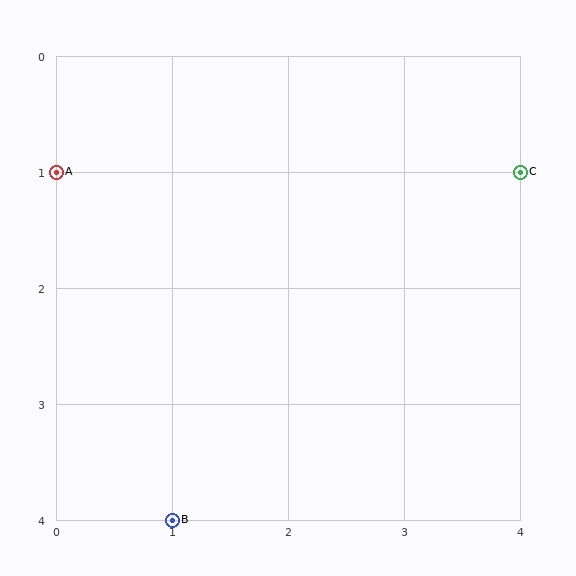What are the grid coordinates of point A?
Point A is at grid coordinates (0, 1).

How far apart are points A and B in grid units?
Points A and B are 1 column and 3 rows apart (about 3.2 grid units diagonally).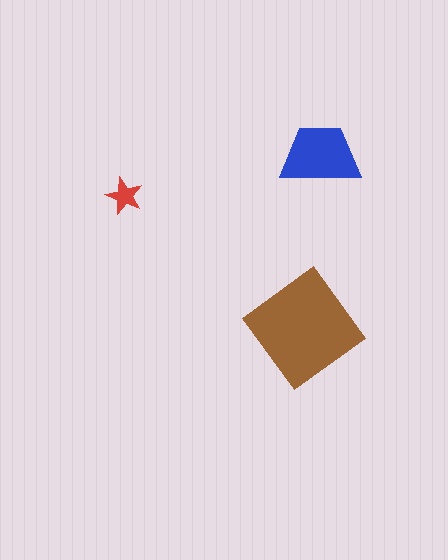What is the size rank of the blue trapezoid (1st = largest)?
2nd.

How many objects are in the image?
There are 3 objects in the image.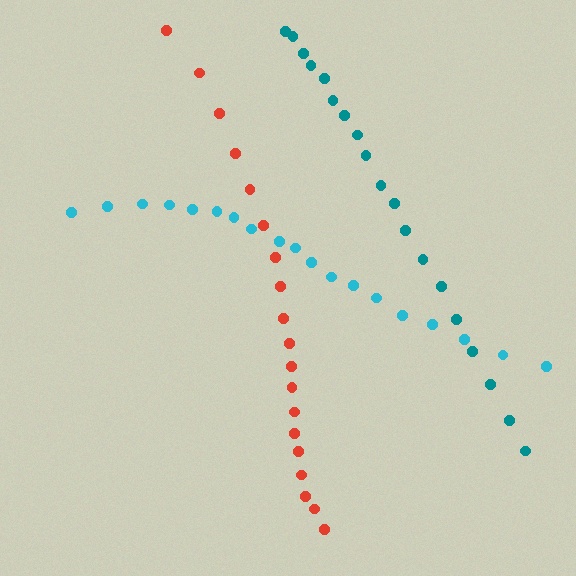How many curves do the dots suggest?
There are 3 distinct paths.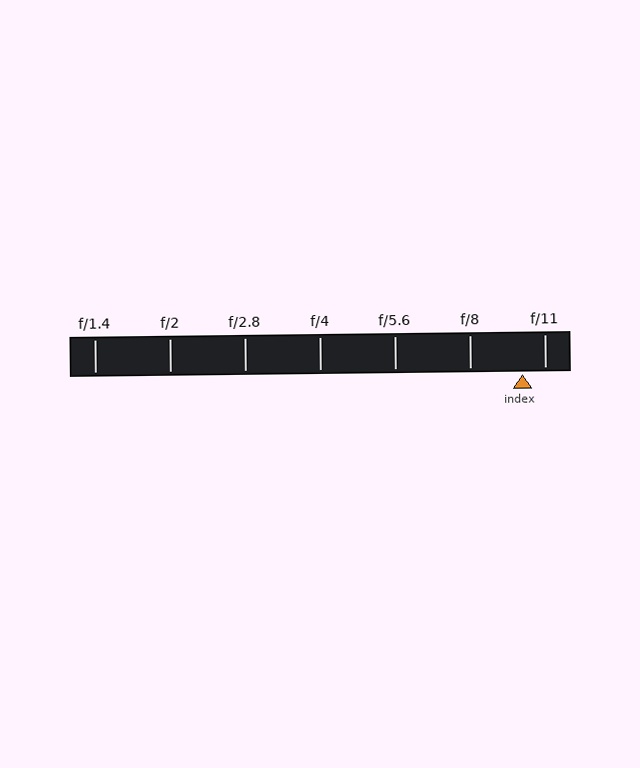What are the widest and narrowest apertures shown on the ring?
The widest aperture shown is f/1.4 and the narrowest is f/11.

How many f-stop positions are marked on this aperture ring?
There are 7 f-stop positions marked.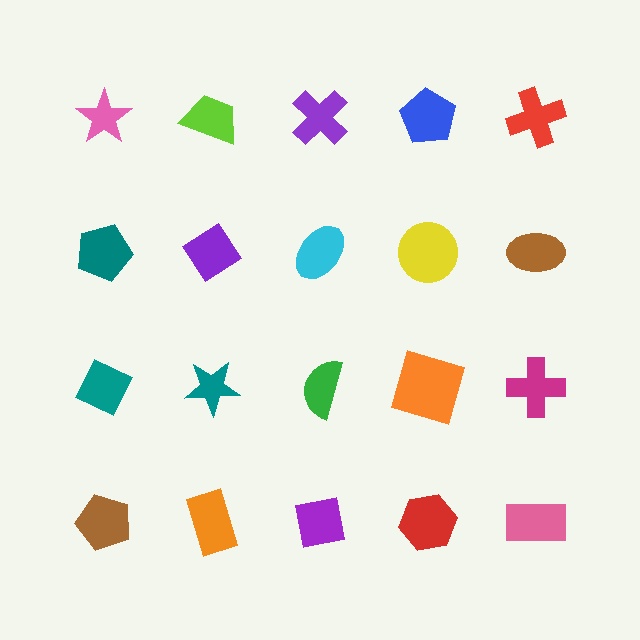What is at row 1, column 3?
A purple cross.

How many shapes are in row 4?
5 shapes.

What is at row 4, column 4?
A red hexagon.